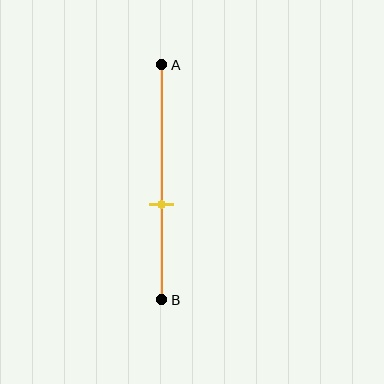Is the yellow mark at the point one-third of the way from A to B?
No, the mark is at about 60% from A, not at the 33% one-third point.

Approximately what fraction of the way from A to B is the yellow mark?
The yellow mark is approximately 60% of the way from A to B.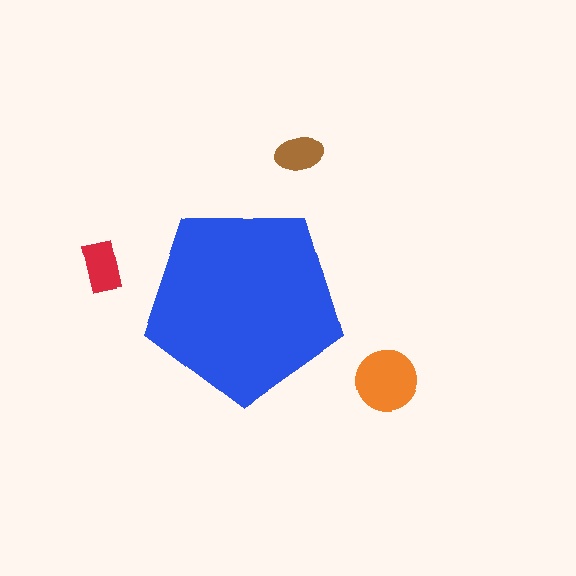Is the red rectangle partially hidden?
No, the red rectangle is fully visible.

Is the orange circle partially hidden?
No, the orange circle is fully visible.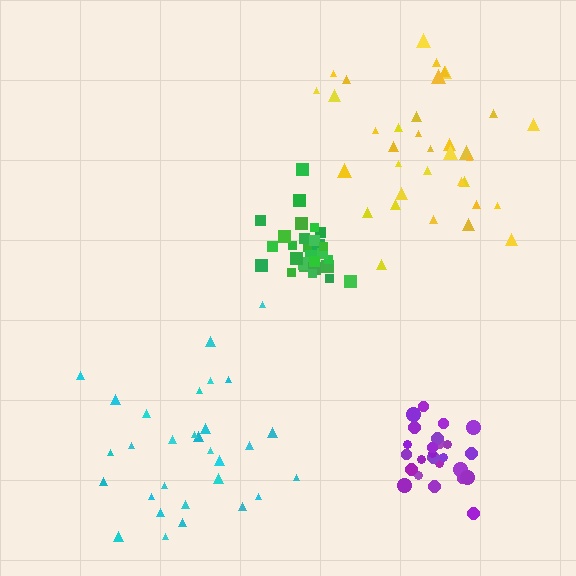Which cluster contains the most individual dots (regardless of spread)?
Yellow (35).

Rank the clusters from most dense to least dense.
green, purple, yellow, cyan.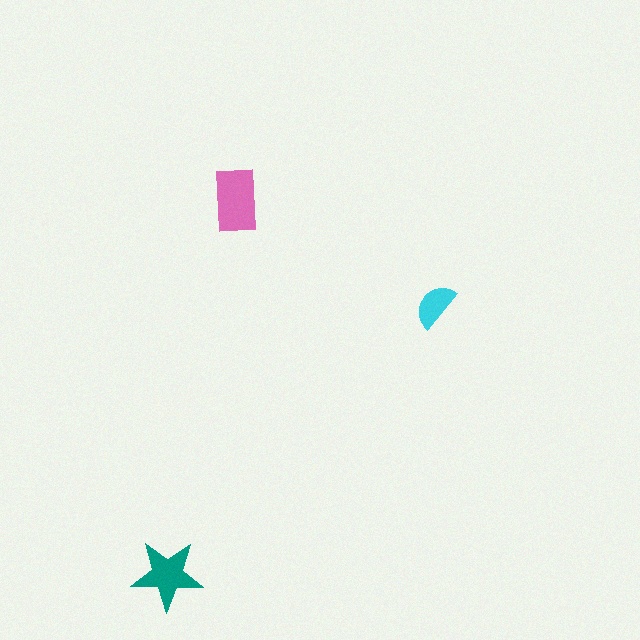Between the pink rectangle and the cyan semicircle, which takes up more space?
The pink rectangle.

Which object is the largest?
The pink rectangle.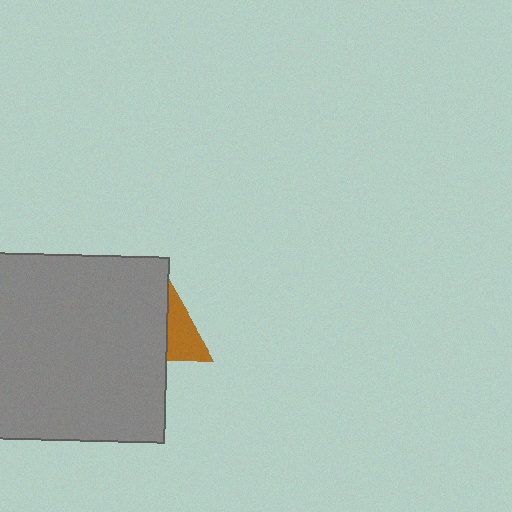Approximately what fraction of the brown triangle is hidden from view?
Roughly 68% of the brown triangle is hidden behind the gray square.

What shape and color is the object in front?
The object in front is a gray square.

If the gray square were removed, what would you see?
You would see the complete brown triangle.